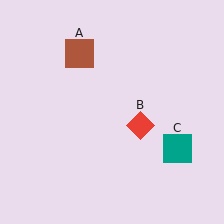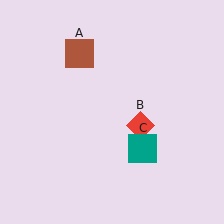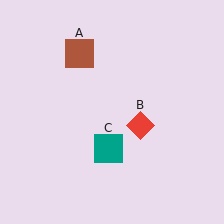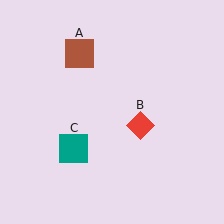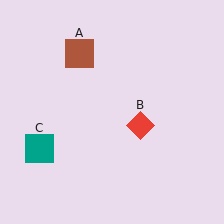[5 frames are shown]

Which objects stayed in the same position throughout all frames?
Brown square (object A) and red diamond (object B) remained stationary.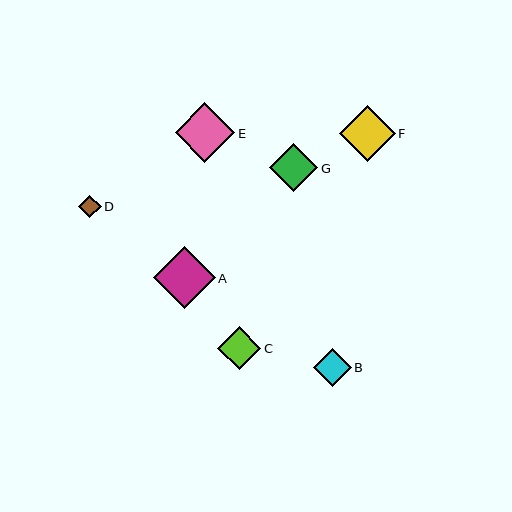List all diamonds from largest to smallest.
From largest to smallest: A, E, F, G, C, B, D.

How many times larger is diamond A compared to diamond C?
Diamond A is approximately 1.4 times the size of diamond C.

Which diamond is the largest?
Diamond A is the largest with a size of approximately 62 pixels.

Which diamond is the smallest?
Diamond D is the smallest with a size of approximately 23 pixels.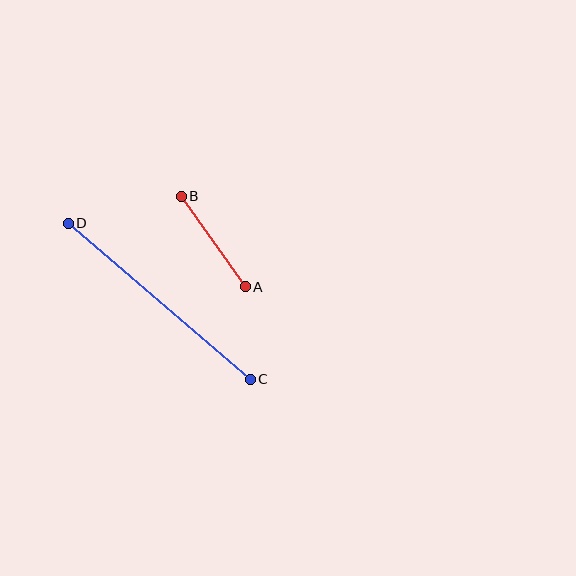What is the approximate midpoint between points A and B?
The midpoint is at approximately (213, 242) pixels.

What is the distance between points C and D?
The distance is approximately 240 pixels.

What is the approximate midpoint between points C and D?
The midpoint is at approximately (159, 301) pixels.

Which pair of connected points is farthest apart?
Points C and D are farthest apart.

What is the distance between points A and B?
The distance is approximately 111 pixels.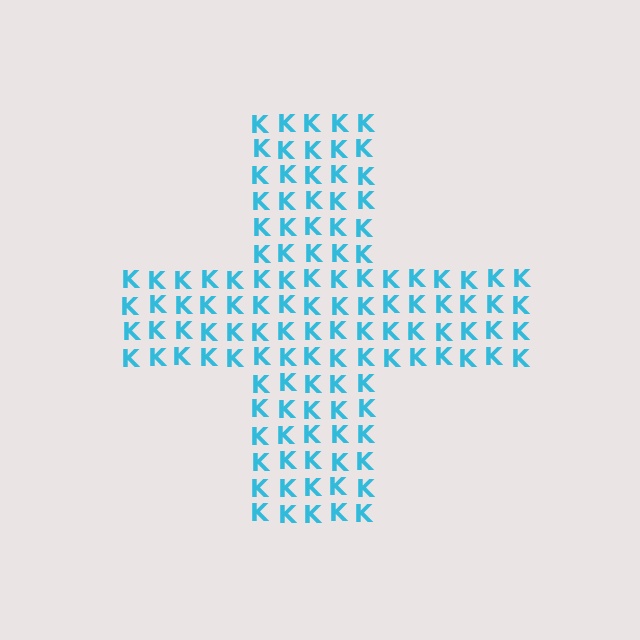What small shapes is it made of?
It is made of small letter K's.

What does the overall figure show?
The overall figure shows a cross.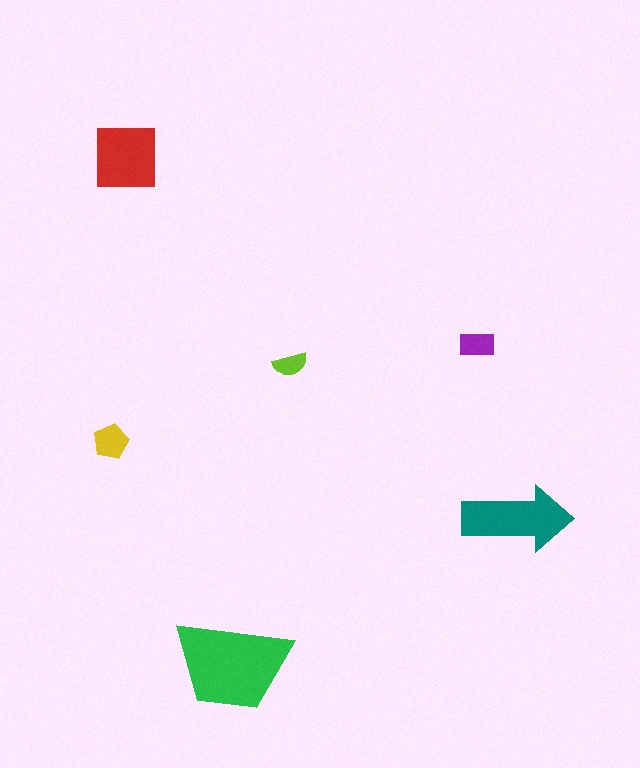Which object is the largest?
The green trapezoid.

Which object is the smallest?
The lime semicircle.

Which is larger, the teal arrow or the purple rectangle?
The teal arrow.